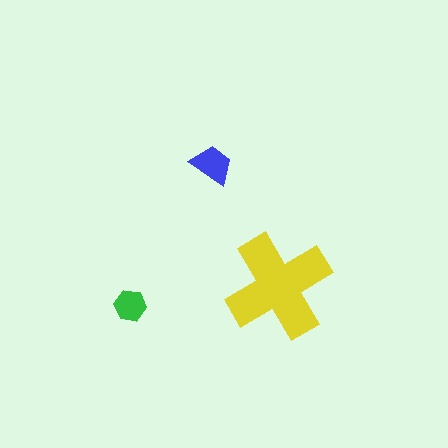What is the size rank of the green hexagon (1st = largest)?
3rd.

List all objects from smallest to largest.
The green hexagon, the blue trapezoid, the yellow cross.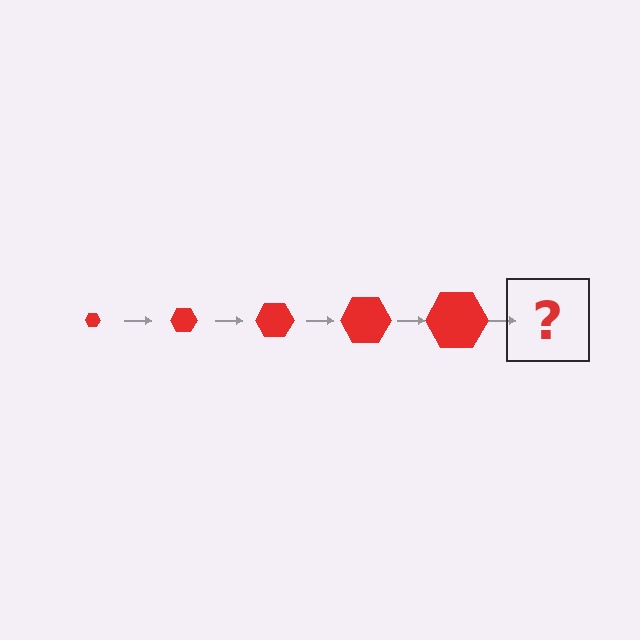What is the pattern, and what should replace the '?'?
The pattern is that the hexagon gets progressively larger each step. The '?' should be a red hexagon, larger than the previous one.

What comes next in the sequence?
The next element should be a red hexagon, larger than the previous one.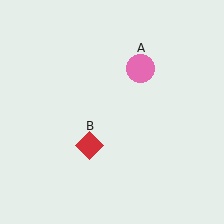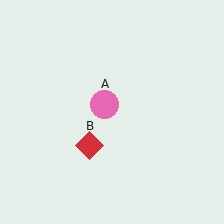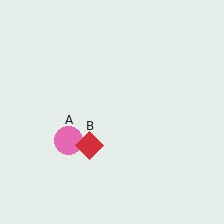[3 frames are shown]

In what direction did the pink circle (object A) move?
The pink circle (object A) moved down and to the left.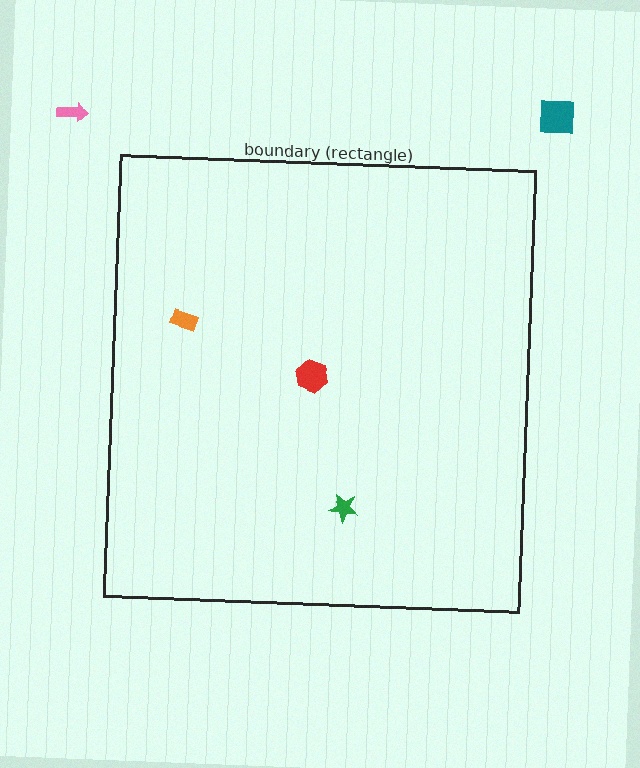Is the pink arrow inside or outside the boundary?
Outside.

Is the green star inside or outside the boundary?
Inside.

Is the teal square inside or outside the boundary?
Outside.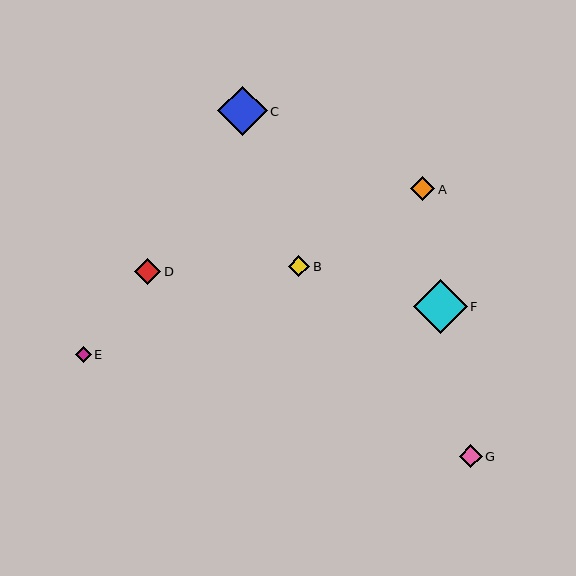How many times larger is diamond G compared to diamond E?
Diamond G is approximately 1.5 times the size of diamond E.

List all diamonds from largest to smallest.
From largest to smallest: F, C, D, A, G, B, E.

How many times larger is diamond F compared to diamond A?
Diamond F is approximately 2.2 times the size of diamond A.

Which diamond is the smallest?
Diamond E is the smallest with a size of approximately 15 pixels.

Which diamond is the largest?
Diamond F is the largest with a size of approximately 54 pixels.